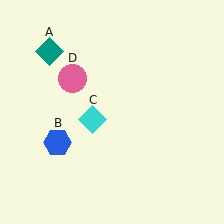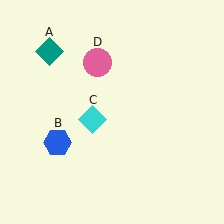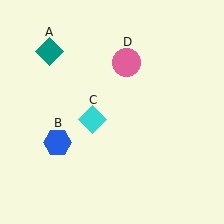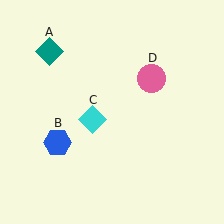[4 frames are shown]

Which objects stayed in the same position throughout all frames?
Teal diamond (object A) and blue hexagon (object B) and cyan diamond (object C) remained stationary.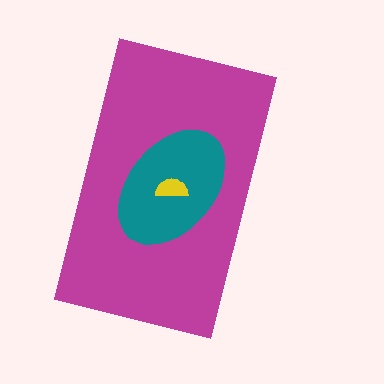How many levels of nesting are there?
3.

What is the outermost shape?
The magenta rectangle.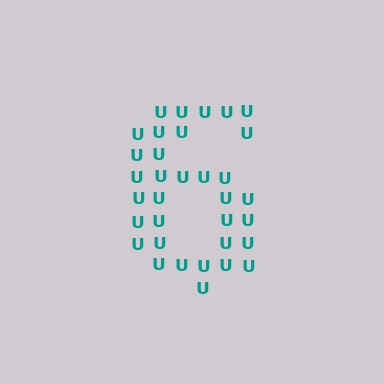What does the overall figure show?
The overall figure shows the digit 6.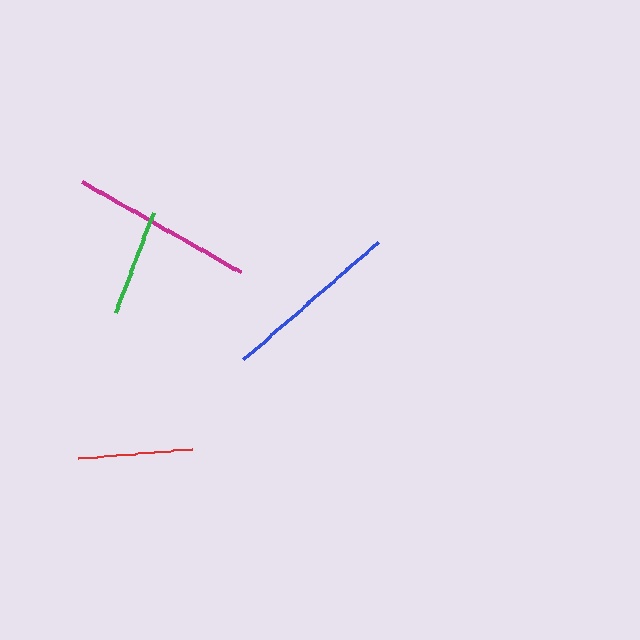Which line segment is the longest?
The magenta line is the longest at approximately 182 pixels.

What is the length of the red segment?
The red segment is approximately 115 pixels long.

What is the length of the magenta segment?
The magenta segment is approximately 182 pixels long.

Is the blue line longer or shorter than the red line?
The blue line is longer than the red line.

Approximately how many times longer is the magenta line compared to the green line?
The magenta line is approximately 1.7 times the length of the green line.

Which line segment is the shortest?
The green line is the shortest at approximately 107 pixels.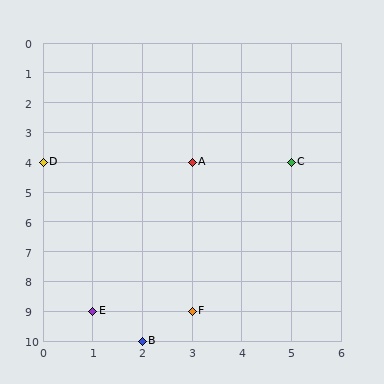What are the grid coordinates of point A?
Point A is at grid coordinates (3, 4).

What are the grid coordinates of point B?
Point B is at grid coordinates (2, 10).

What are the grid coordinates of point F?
Point F is at grid coordinates (3, 9).